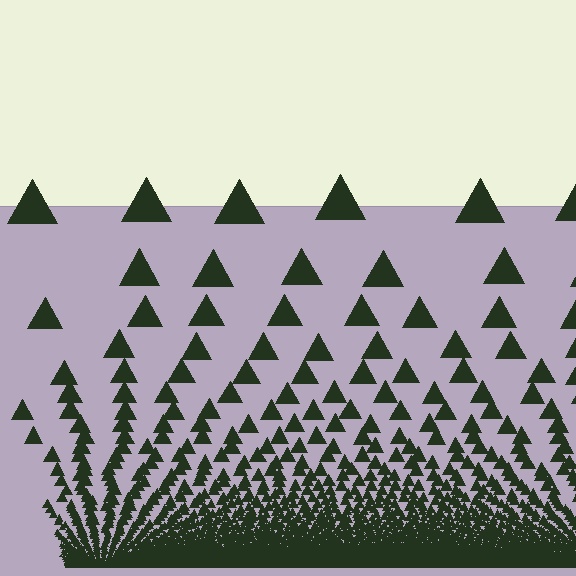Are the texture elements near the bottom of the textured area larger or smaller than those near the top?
Smaller. The gradient is inverted — elements near the bottom are smaller and denser.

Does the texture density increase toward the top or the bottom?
Density increases toward the bottom.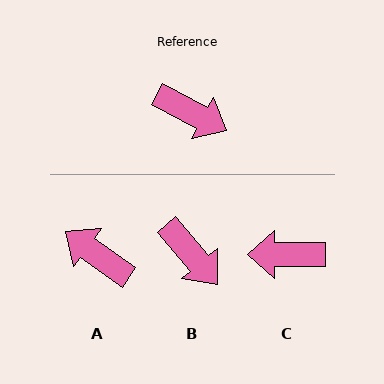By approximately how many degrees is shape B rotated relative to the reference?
Approximately 22 degrees clockwise.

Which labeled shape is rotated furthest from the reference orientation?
A, about 172 degrees away.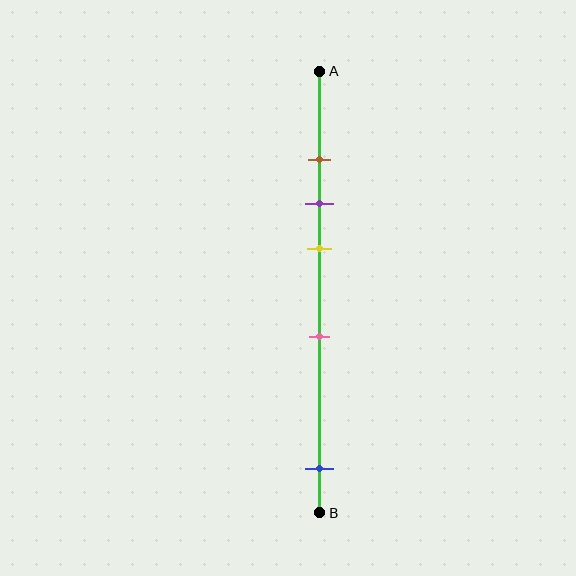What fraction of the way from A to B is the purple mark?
The purple mark is approximately 30% (0.3) of the way from A to B.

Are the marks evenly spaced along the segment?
No, the marks are not evenly spaced.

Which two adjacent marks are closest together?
The brown and purple marks are the closest adjacent pair.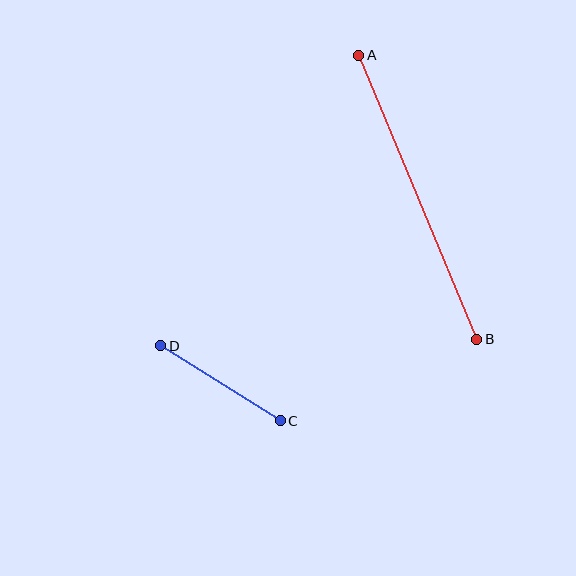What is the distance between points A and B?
The distance is approximately 308 pixels.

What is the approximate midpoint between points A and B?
The midpoint is at approximately (418, 197) pixels.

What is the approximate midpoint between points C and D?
The midpoint is at approximately (220, 383) pixels.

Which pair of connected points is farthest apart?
Points A and B are farthest apart.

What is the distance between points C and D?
The distance is approximately 141 pixels.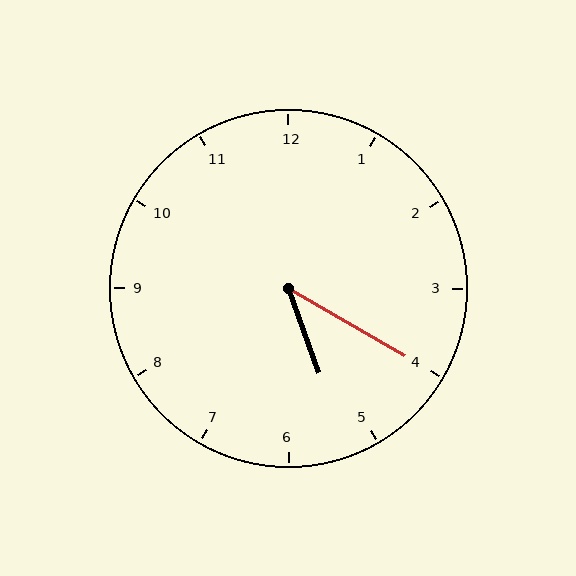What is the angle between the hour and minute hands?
Approximately 40 degrees.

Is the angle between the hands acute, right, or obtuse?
It is acute.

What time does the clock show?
5:20.